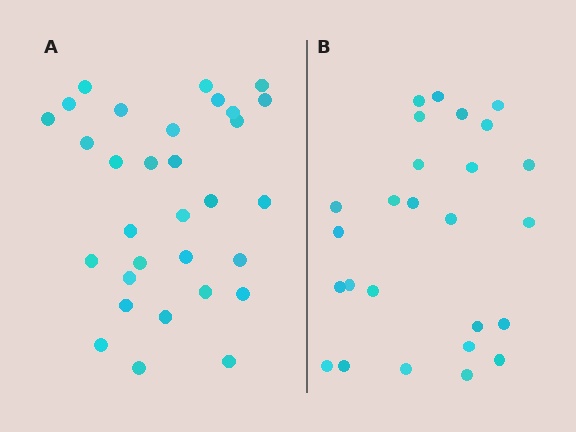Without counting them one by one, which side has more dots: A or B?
Region A (the left region) has more dots.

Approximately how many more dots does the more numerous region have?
Region A has about 5 more dots than region B.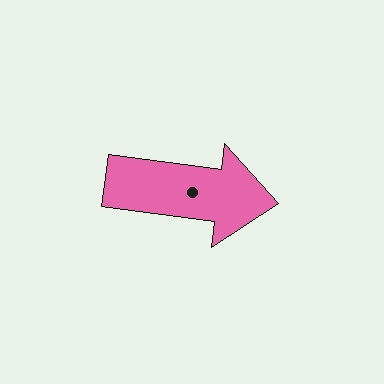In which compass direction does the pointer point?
East.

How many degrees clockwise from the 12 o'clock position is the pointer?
Approximately 97 degrees.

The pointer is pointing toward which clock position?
Roughly 3 o'clock.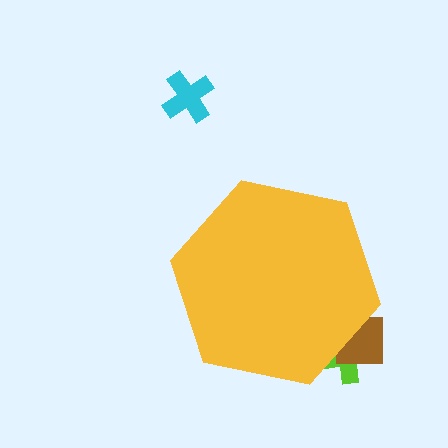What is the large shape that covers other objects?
A yellow hexagon.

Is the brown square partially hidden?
Yes, the brown square is partially hidden behind the yellow hexagon.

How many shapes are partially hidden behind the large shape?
2 shapes are partially hidden.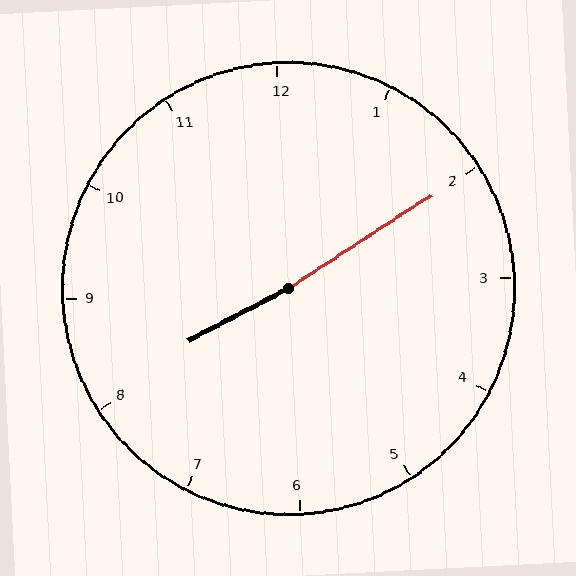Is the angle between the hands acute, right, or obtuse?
It is obtuse.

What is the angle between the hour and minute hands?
Approximately 175 degrees.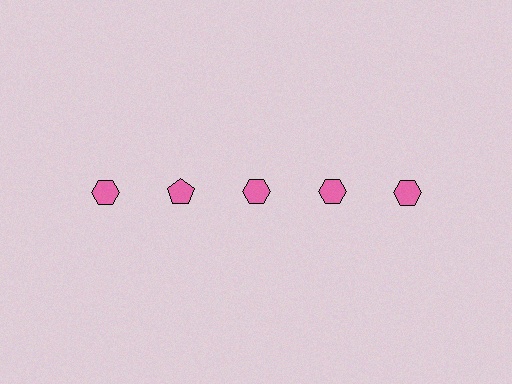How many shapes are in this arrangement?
There are 5 shapes arranged in a grid pattern.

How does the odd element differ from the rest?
It has a different shape: pentagon instead of hexagon.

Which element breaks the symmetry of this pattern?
The pink pentagon in the top row, second from left column breaks the symmetry. All other shapes are pink hexagons.